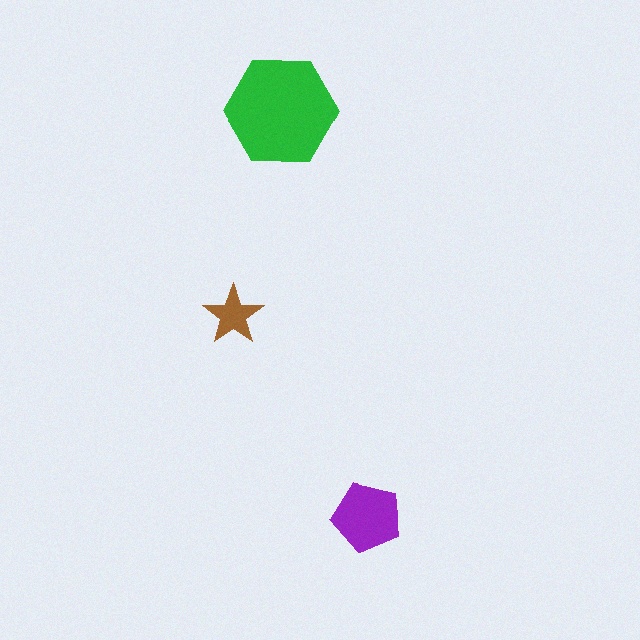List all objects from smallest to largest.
The brown star, the purple pentagon, the green hexagon.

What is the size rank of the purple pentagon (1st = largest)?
2nd.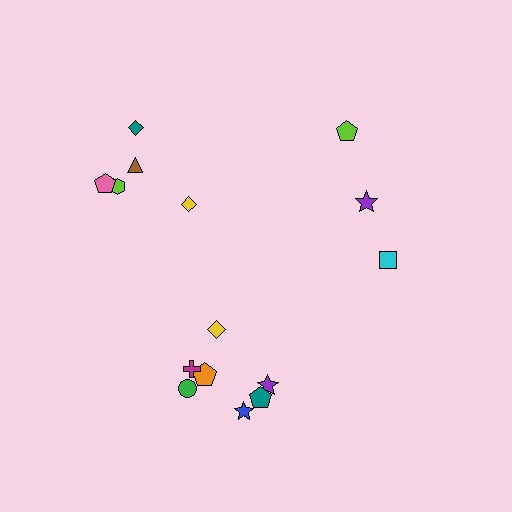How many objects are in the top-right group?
There are 3 objects.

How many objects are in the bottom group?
There are 7 objects.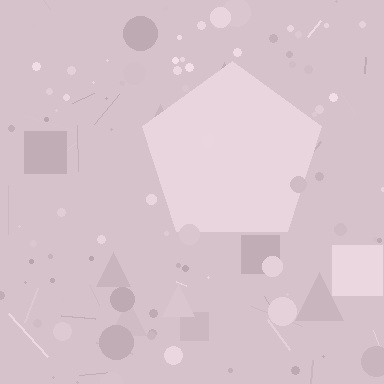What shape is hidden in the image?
A pentagon is hidden in the image.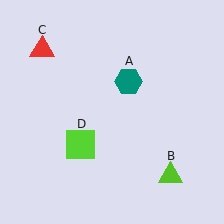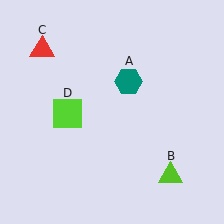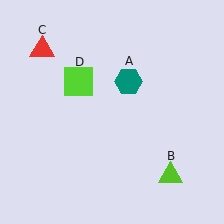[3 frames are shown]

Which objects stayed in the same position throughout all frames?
Teal hexagon (object A) and lime triangle (object B) and red triangle (object C) remained stationary.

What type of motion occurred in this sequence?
The lime square (object D) rotated clockwise around the center of the scene.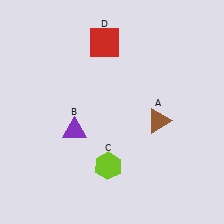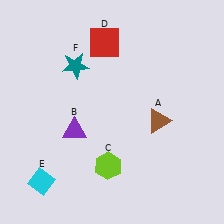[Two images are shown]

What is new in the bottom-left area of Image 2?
A cyan diamond (E) was added in the bottom-left area of Image 2.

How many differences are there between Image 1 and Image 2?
There are 2 differences between the two images.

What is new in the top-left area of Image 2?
A teal star (F) was added in the top-left area of Image 2.